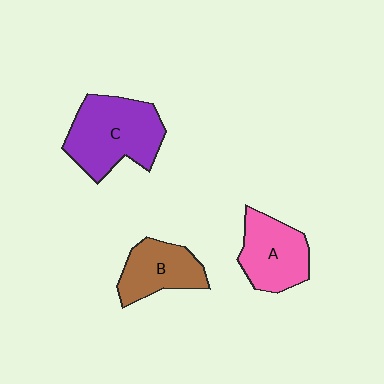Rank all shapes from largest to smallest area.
From largest to smallest: C (purple), A (pink), B (brown).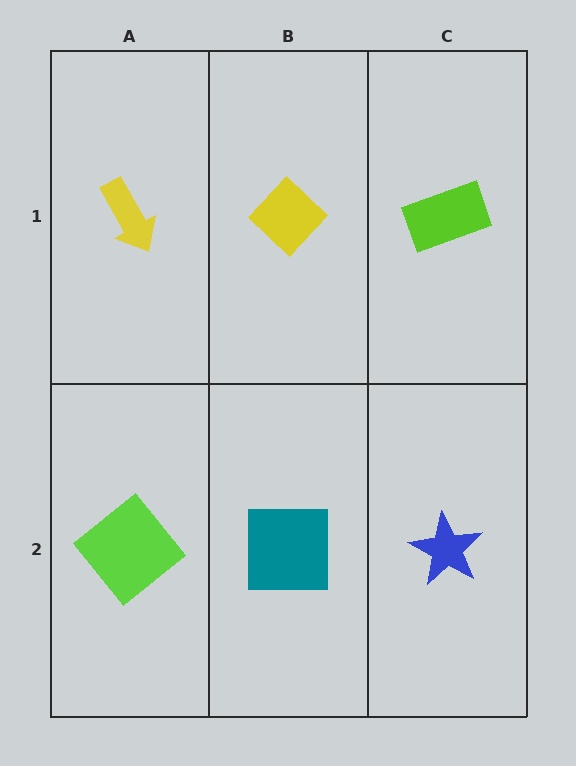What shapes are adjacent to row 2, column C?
A lime rectangle (row 1, column C), a teal square (row 2, column B).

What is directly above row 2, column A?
A yellow arrow.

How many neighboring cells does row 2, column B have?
3.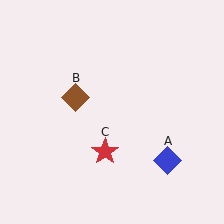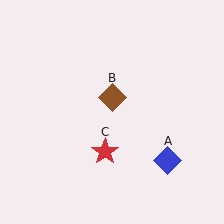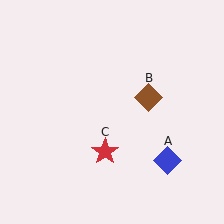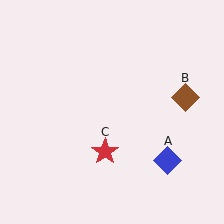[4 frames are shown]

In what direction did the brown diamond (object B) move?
The brown diamond (object B) moved right.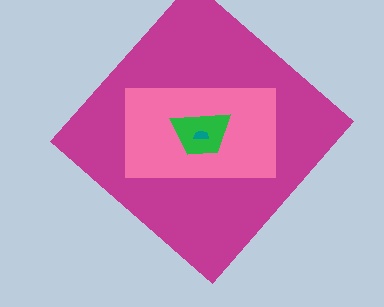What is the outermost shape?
The magenta diamond.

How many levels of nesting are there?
4.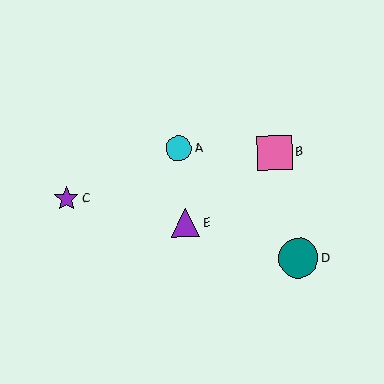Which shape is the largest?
The teal circle (labeled D) is the largest.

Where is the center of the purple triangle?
The center of the purple triangle is at (186, 223).